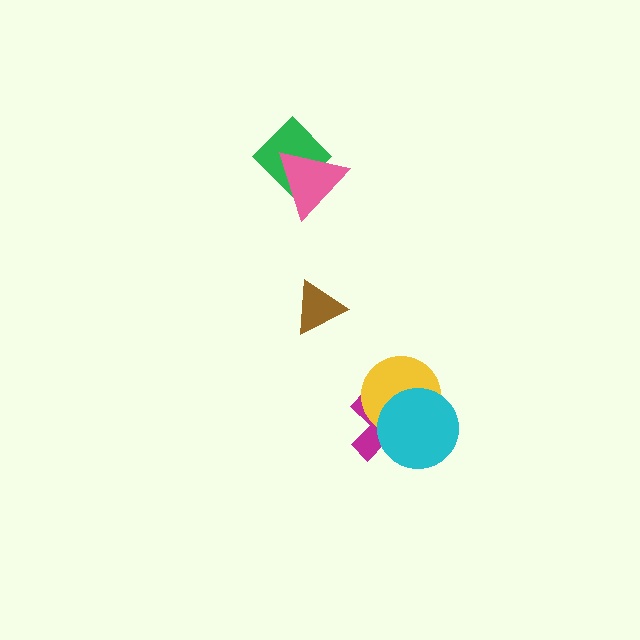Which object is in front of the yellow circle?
The cyan circle is in front of the yellow circle.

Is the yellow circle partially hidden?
Yes, it is partially covered by another shape.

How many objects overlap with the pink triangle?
1 object overlaps with the pink triangle.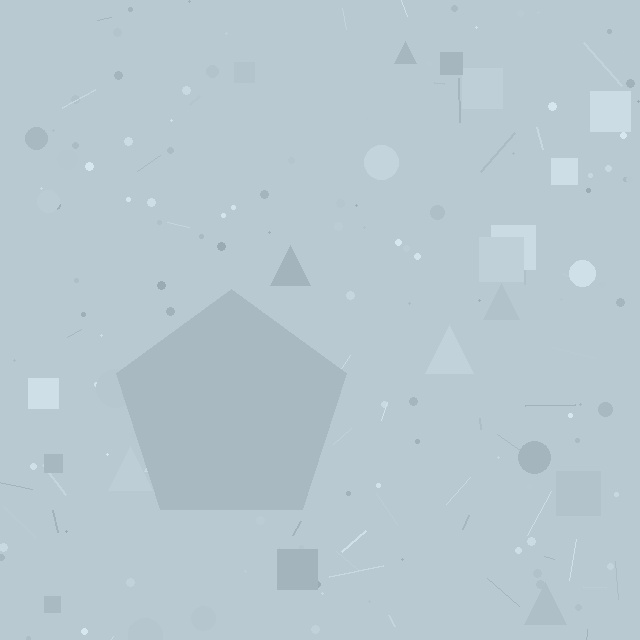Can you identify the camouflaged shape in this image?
The camouflaged shape is a pentagon.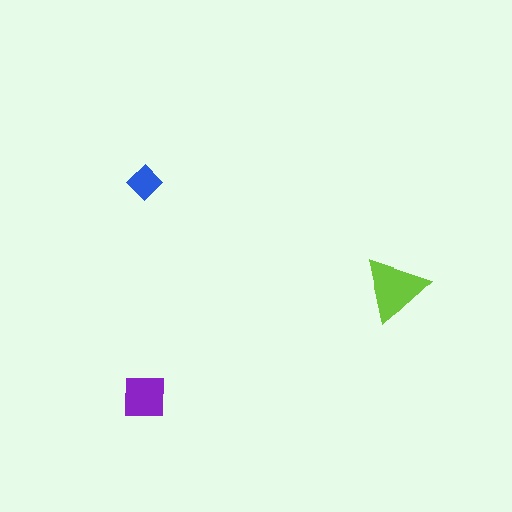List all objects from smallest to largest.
The blue diamond, the purple square, the lime triangle.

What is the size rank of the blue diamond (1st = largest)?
3rd.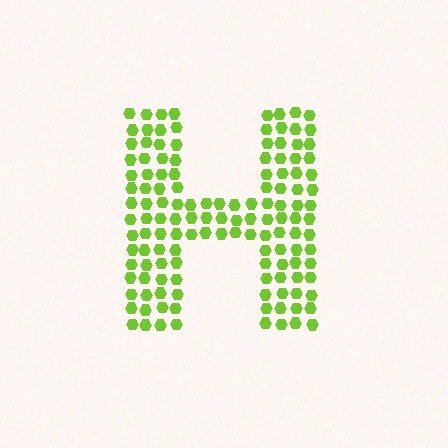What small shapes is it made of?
It is made of small hexagons.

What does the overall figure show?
The overall figure shows the letter H.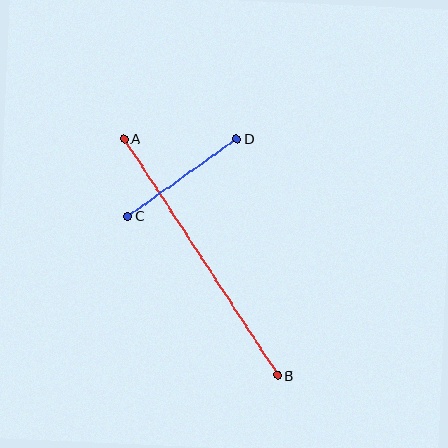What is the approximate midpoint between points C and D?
The midpoint is at approximately (182, 177) pixels.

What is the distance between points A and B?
The distance is approximately 282 pixels.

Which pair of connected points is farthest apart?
Points A and B are farthest apart.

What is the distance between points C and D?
The distance is approximately 134 pixels.